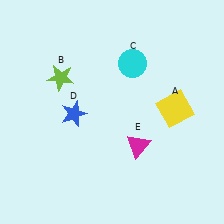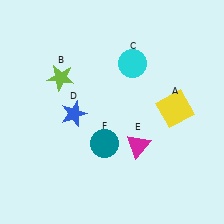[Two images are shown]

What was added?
A teal circle (F) was added in Image 2.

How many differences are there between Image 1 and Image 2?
There is 1 difference between the two images.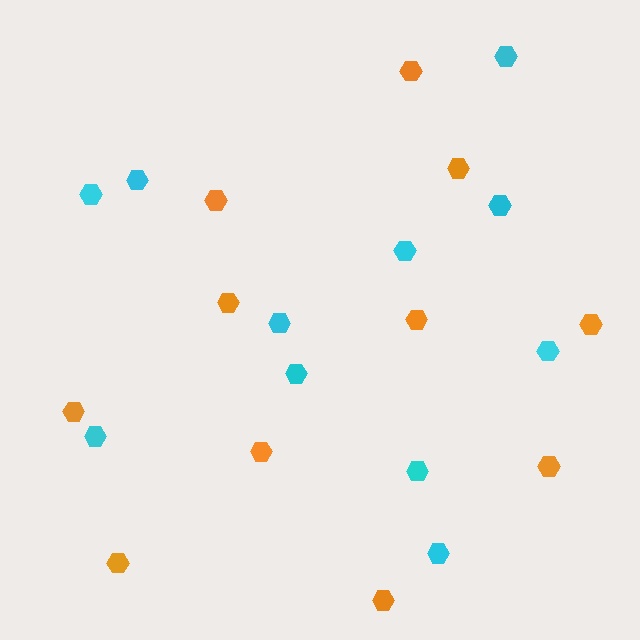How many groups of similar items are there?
There are 2 groups: one group of orange hexagons (11) and one group of cyan hexagons (11).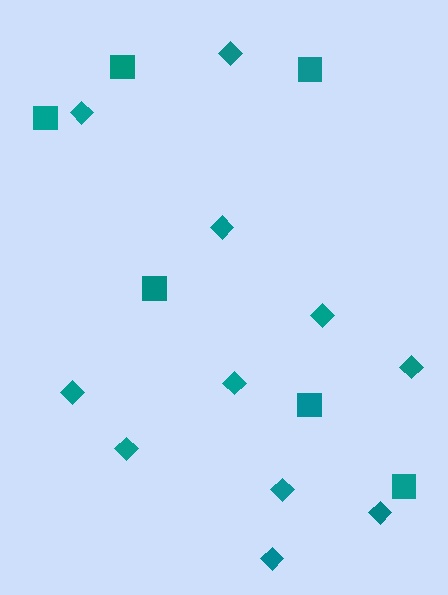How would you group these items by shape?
There are 2 groups: one group of squares (6) and one group of diamonds (11).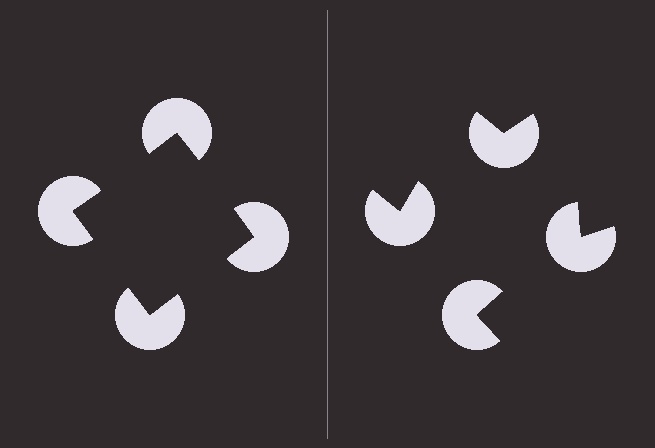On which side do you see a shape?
An illusory square appears on the left side. On the right side the wedge cuts are rotated, so no coherent shape forms.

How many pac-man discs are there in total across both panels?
8 — 4 on each side.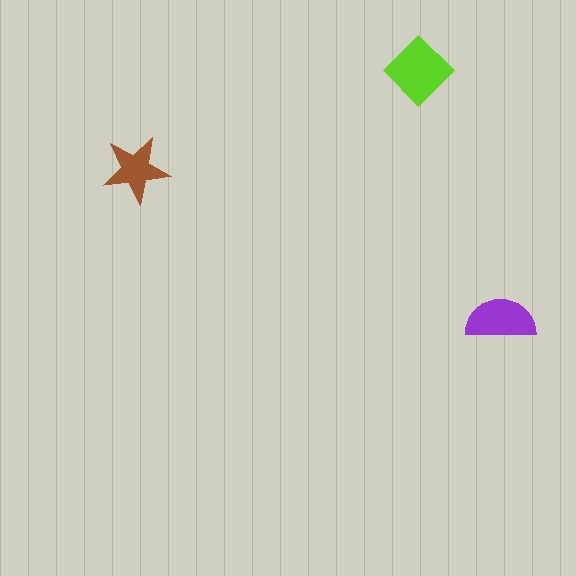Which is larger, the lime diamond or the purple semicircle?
The lime diamond.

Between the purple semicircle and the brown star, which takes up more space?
The purple semicircle.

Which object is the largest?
The lime diamond.